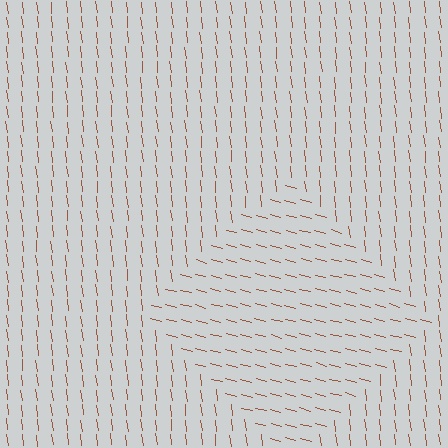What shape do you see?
I see a diamond.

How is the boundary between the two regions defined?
The boundary is defined purely by a change in line orientation (approximately 68 degrees difference). All lines are the same color and thickness.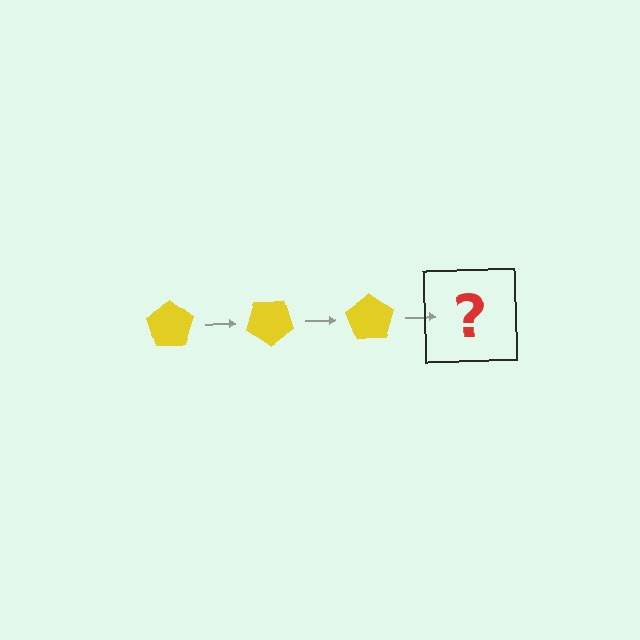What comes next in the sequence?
The next element should be a yellow pentagon rotated 105 degrees.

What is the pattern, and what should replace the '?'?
The pattern is that the pentagon rotates 35 degrees each step. The '?' should be a yellow pentagon rotated 105 degrees.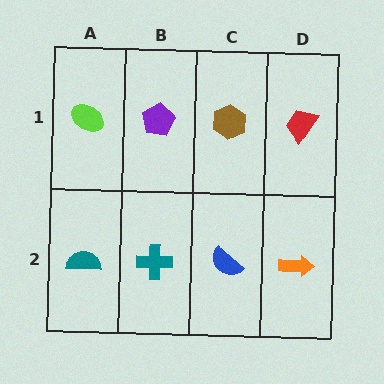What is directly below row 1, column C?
A blue semicircle.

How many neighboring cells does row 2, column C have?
3.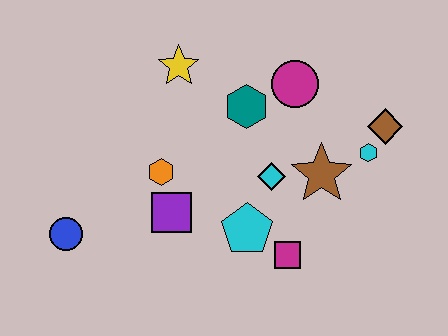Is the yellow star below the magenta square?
No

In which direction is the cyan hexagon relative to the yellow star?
The cyan hexagon is to the right of the yellow star.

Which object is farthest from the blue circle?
The brown diamond is farthest from the blue circle.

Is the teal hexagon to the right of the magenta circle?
No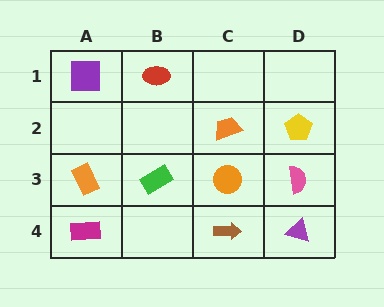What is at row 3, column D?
A pink semicircle.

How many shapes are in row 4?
3 shapes.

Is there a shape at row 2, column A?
No, that cell is empty.